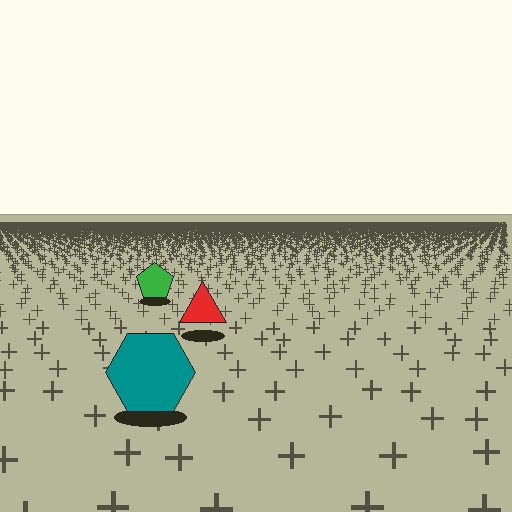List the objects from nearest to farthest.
From nearest to farthest: the teal hexagon, the red triangle, the green pentagon.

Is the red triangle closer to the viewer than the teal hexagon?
No. The teal hexagon is closer — you can tell from the texture gradient: the ground texture is coarser near it.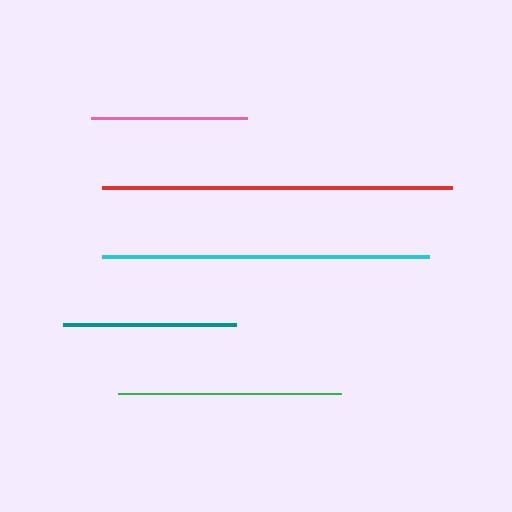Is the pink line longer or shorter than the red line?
The red line is longer than the pink line.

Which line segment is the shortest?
The pink line is the shortest at approximately 156 pixels.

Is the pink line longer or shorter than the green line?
The green line is longer than the pink line.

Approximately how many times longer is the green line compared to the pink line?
The green line is approximately 1.4 times the length of the pink line.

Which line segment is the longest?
The red line is the longest at approximately 349 pixels.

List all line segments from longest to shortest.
From longest to shortest: red, cyan, green, teal, pink.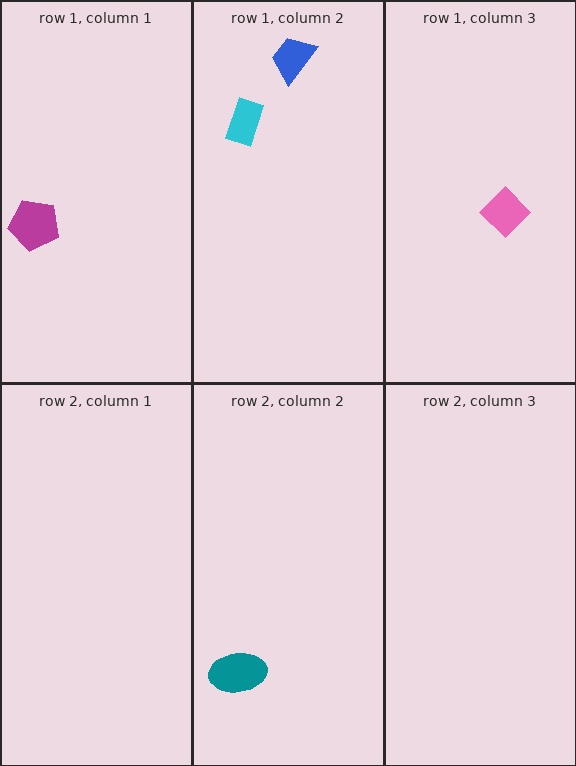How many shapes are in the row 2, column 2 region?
1.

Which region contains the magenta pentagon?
The row 1, column 1 region.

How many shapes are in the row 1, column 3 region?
1.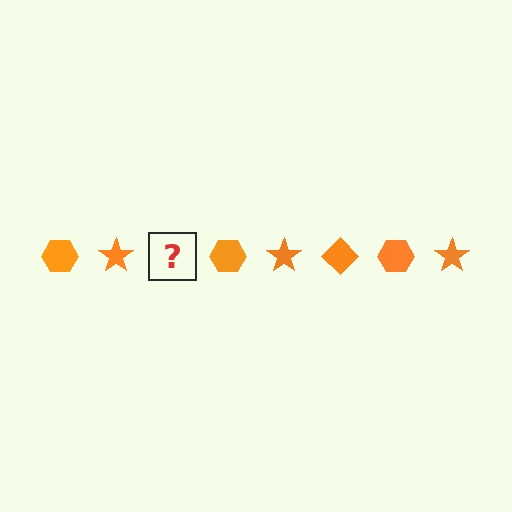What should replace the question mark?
The question mark should be replaced with an orange diamond.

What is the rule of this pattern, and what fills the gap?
The rule is that the pattern cycles through hexagon, star, diamond shapes in orange. The gap should be filled with an orange diamond.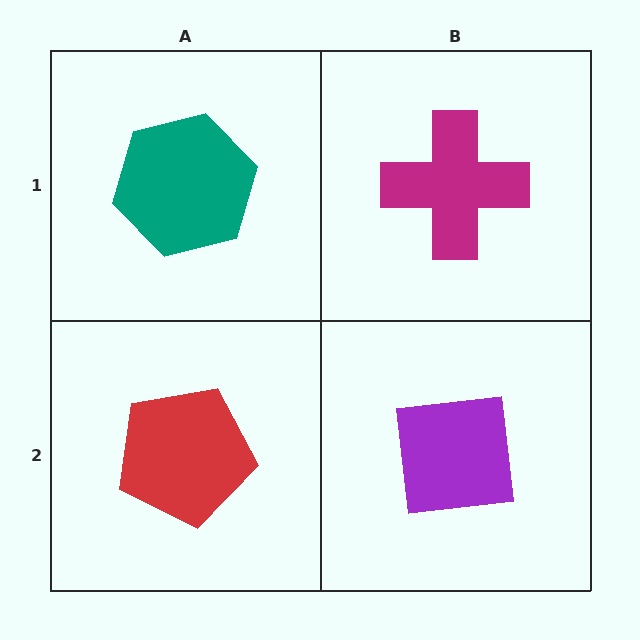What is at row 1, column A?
A teal hexagon.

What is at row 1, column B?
A magenta cross.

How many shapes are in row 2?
2 shapes.